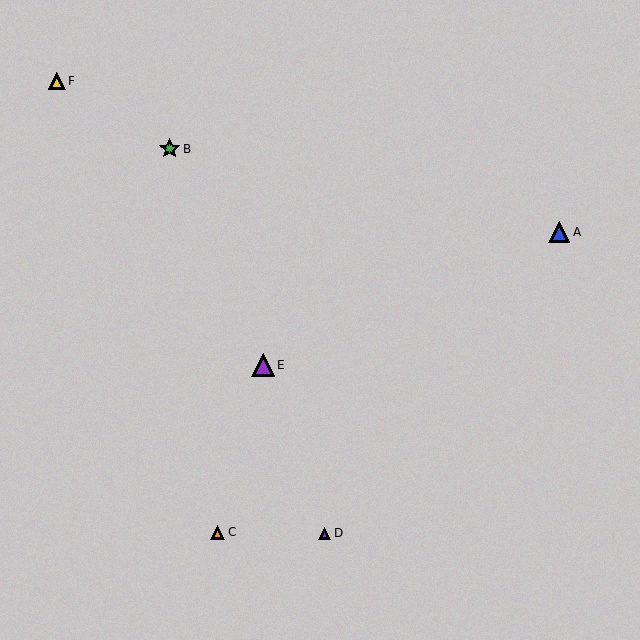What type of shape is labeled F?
Shape F is a yellow triangle.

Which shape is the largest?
The purple triangle (labeled E) is the largest.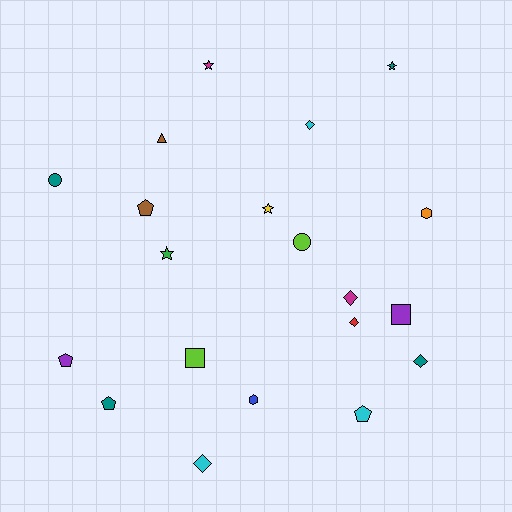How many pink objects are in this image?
There are no pink objects.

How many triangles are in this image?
There is 1 triangle.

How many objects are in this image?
There are 20 objects.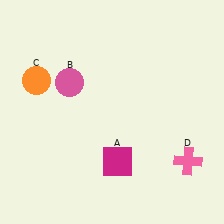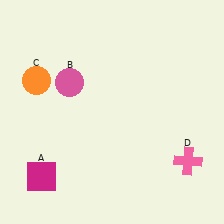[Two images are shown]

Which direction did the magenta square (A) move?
The magenta square (A) moved left.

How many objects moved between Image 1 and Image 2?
1 object moved between the two images.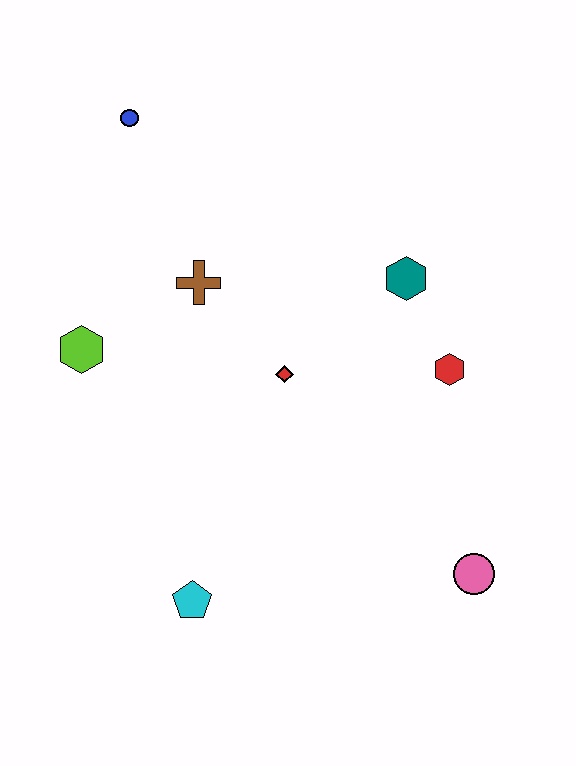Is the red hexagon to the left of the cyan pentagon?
No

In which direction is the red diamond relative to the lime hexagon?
The red diamond is to the right of the lime hexagon.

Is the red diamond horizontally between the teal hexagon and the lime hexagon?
Yes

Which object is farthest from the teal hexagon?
The cyan pentagon is farthest from the teal hexagon.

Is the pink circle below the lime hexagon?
Yes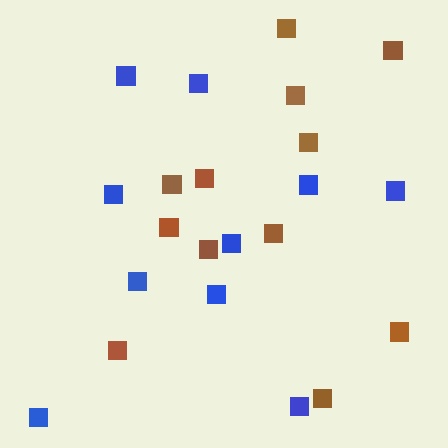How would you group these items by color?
There are 2 groups: one group of brown squares (12) and one group of blue squares (10).